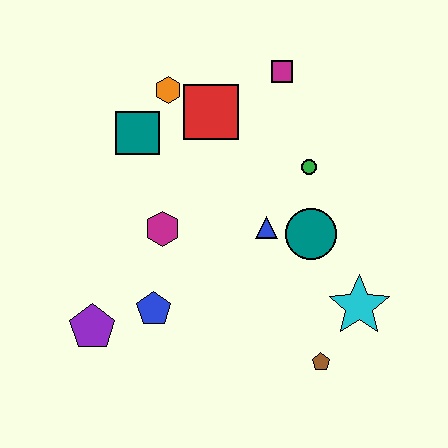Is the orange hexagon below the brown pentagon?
No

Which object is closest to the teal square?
The orange hexagon is closest to the teal square.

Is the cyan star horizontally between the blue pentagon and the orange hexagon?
No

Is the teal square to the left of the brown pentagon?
Yes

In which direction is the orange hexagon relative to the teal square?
The orange hexagon is above the teal square.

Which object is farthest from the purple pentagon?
The magenta square is farthest from the purple pentagon.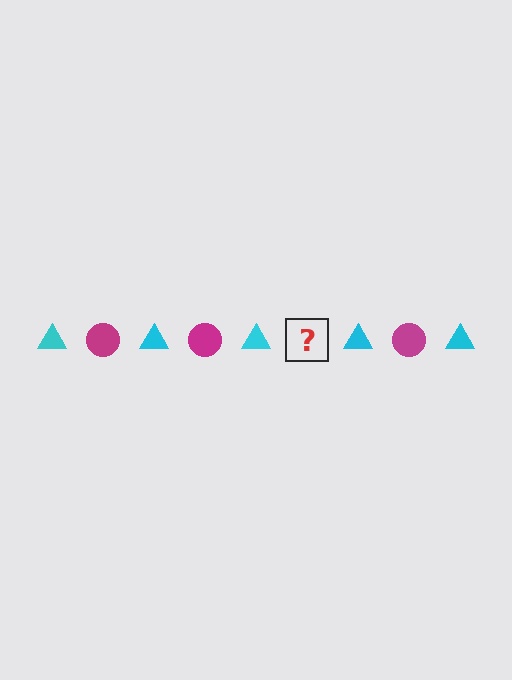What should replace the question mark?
The question mark should be replaced with a magenta circle.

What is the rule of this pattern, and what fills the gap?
The rule is that the pattern alternates between cyan triangle and magenta circle. The gap should be filled with a magenta circle.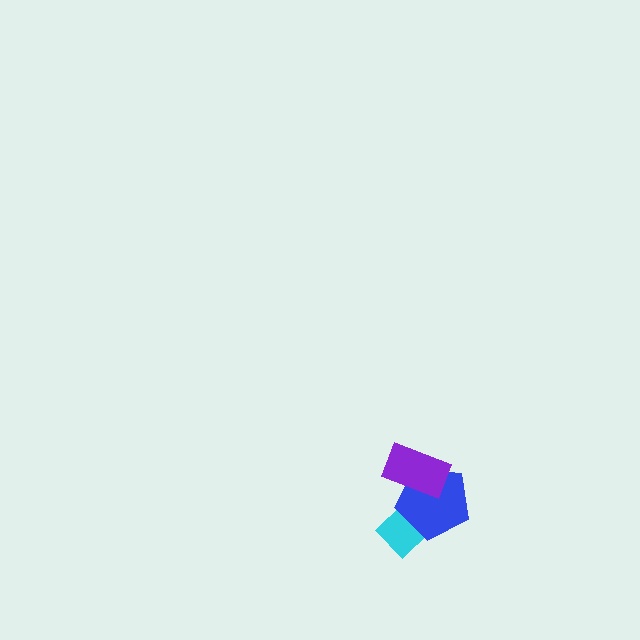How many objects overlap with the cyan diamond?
1 object overlaps with the cyan diamond.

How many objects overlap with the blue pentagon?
2 objects overlap with the blue pentagon.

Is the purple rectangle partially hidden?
No, no other shape covers it.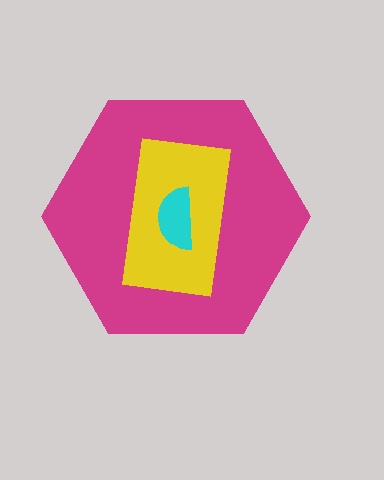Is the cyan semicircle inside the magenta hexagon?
Yes.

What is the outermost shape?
The magenta hexagon.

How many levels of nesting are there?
3.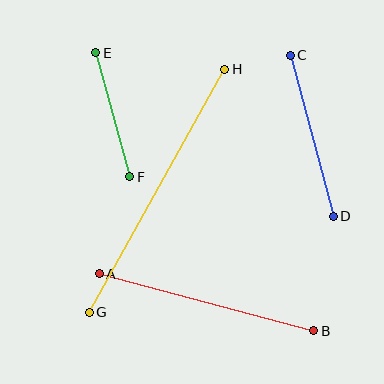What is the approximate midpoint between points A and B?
The midpoint is at approximately (207, 302) pixels.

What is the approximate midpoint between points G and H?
The midpoint is at approximately (157, 191) pixels.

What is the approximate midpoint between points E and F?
The midpoint is at approximately (113, 115) pixels.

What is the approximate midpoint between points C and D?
The midpoint is at approximately (312, 136) pixels.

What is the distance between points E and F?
The distance is approximately 128 pixels.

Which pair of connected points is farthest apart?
Points G and H are farthest apart.